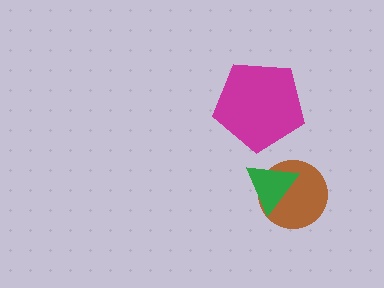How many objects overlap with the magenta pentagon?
0 objects overlap with the magenta pentagon.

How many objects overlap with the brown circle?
1 object overlaps with the brown circle.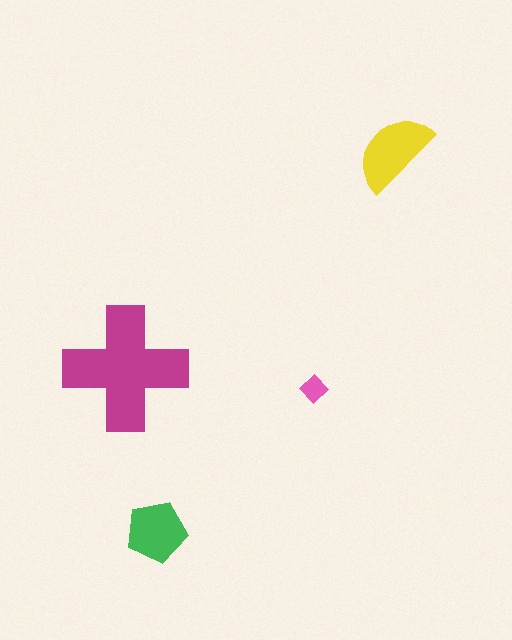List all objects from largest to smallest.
The magenta cross, the yellow semicircle, the green pentagon, the pink diamond.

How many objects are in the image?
There are 4 objects in the image.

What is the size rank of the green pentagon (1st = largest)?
3rd.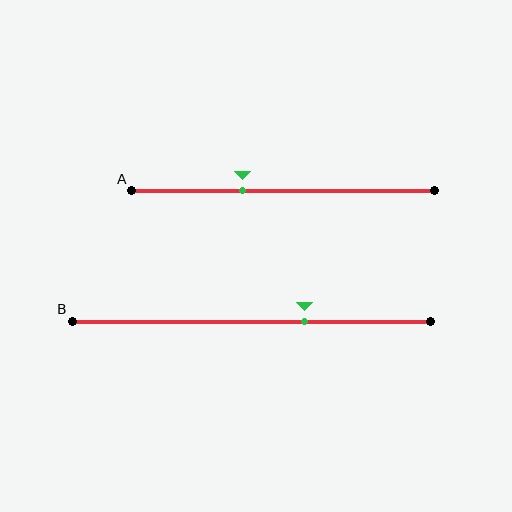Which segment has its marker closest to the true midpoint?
Segment A has its marker closest to the true midpoint.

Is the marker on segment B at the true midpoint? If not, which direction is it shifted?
No, the marker on segment B is shifted to the right by about 15% of the segment length.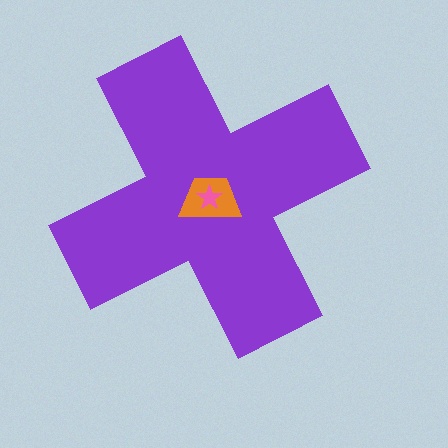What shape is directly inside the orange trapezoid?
The pink star.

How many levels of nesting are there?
3.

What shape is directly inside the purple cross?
The orange trapezoid.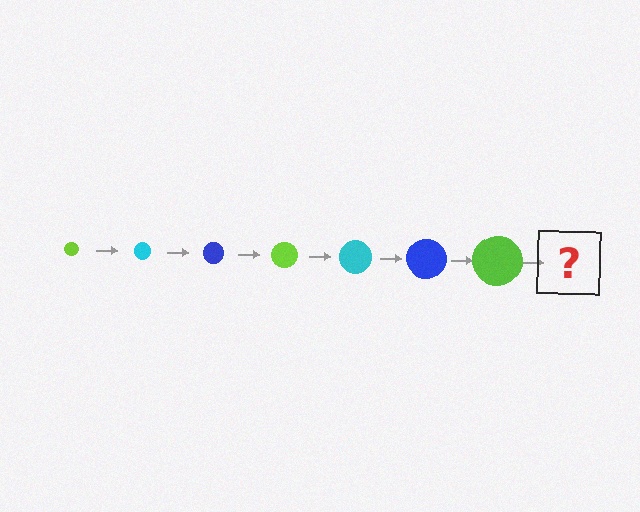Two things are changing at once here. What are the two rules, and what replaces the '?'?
The two rules are that the circle grows larger each step and the color cycles through lime, cyan, and blue. The '?' should be a cyan circle, larger than the previous one.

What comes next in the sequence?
The next element should be a cyan circle, larger than the previous one.